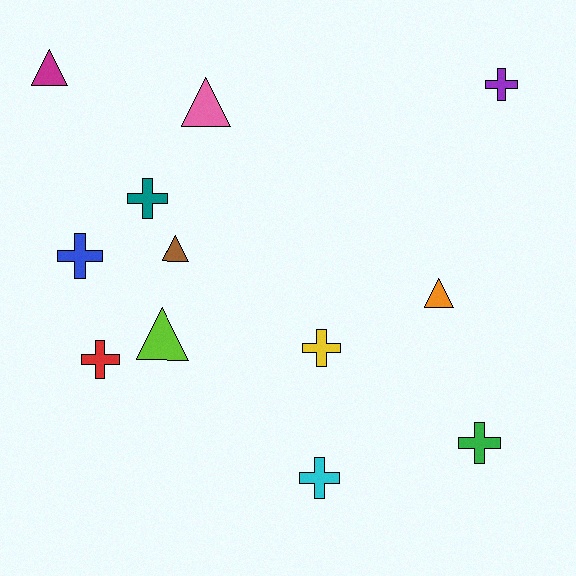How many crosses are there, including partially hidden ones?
There are 7 crosses.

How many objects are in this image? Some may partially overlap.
There are 12 objects.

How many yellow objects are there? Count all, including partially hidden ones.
There is 1 yellow object.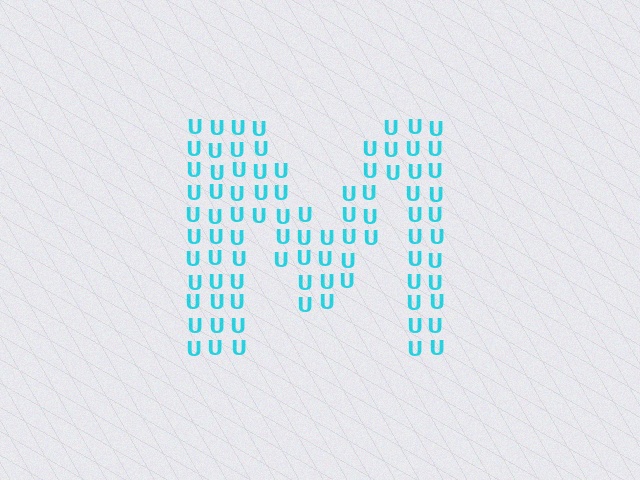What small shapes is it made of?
It is made of small letter U's.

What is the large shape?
The large shape is the letter M.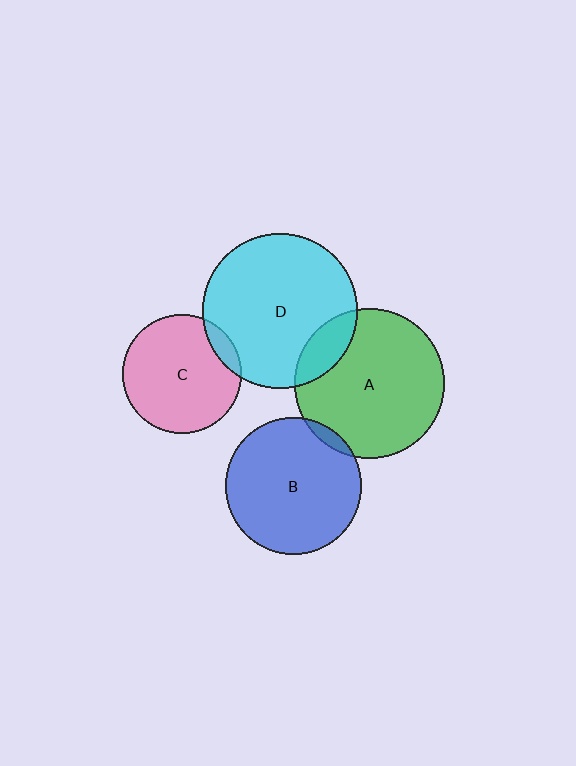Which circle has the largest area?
Circle D (cyan).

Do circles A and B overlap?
Yes.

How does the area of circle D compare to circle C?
Approximately 1.7 times.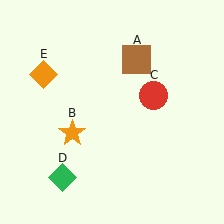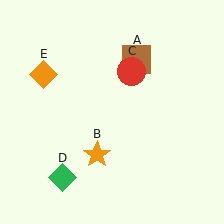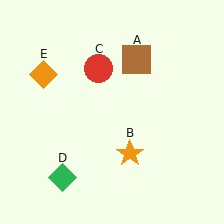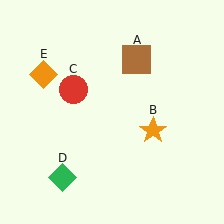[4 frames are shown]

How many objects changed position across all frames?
2 objects changed position: orange star (object B), red circle (object C).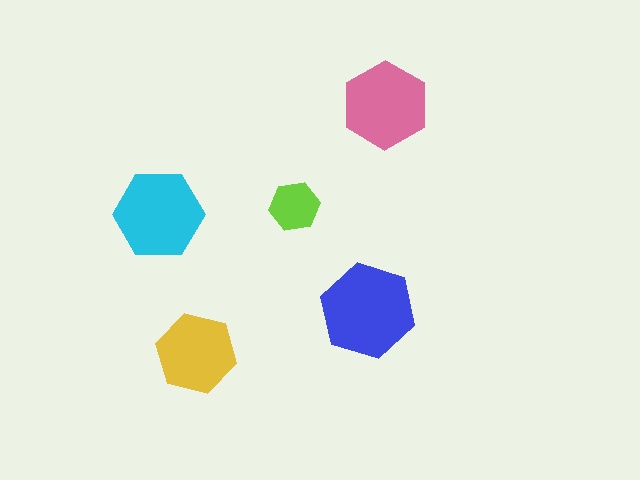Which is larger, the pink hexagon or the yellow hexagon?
The pink one.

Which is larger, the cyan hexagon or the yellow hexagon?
The cyan one.